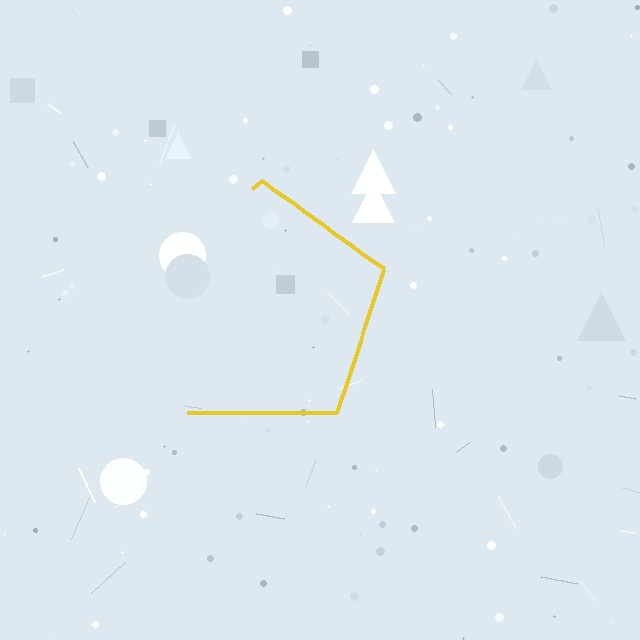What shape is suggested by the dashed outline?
The dashed outline suggests a pentagon.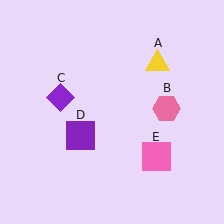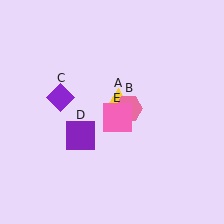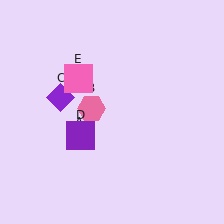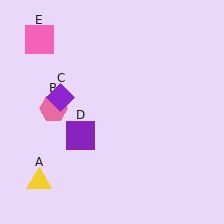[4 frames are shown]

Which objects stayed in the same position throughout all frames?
Purple diamond (object C) and purple square (object D) remained stationary.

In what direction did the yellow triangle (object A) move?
The yellow triangle (object A) moved down and to the left.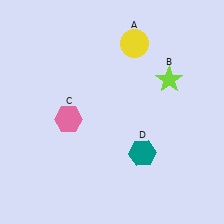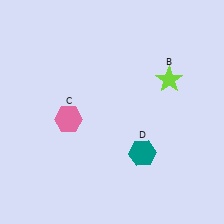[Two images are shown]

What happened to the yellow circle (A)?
The yellow circle (A) was removed in Image 2. It was in the top-right area of Image 1.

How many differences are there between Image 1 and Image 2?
There is 1 difference between the two images.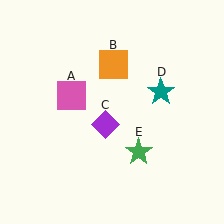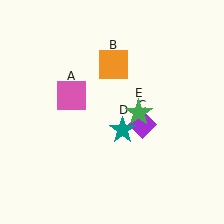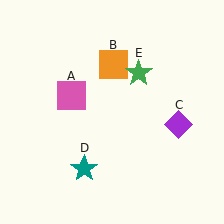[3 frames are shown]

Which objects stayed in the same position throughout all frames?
Pink square (object A) and orange square (object B) remained stationary.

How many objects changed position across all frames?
3 objects changed position: purple diamond (object C), teal star (object D), green star (object E).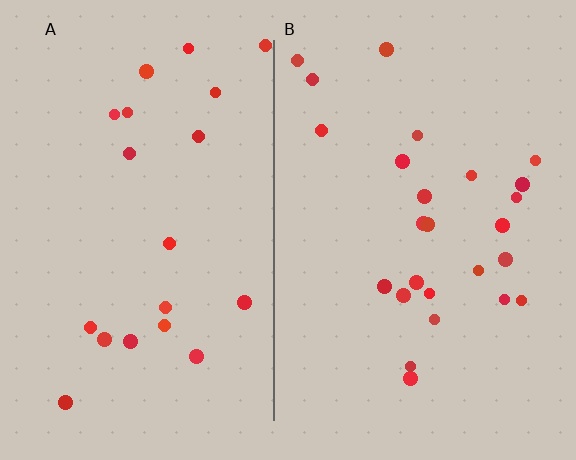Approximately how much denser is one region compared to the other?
Approximately 1.3× — region B over region A.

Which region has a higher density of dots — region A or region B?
B (the right).